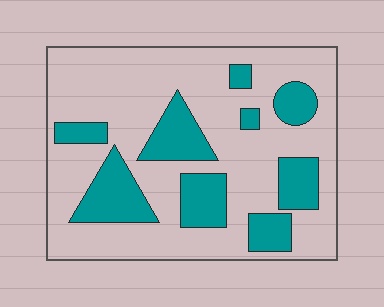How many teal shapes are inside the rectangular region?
9.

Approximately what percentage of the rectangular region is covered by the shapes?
Approximately 25%.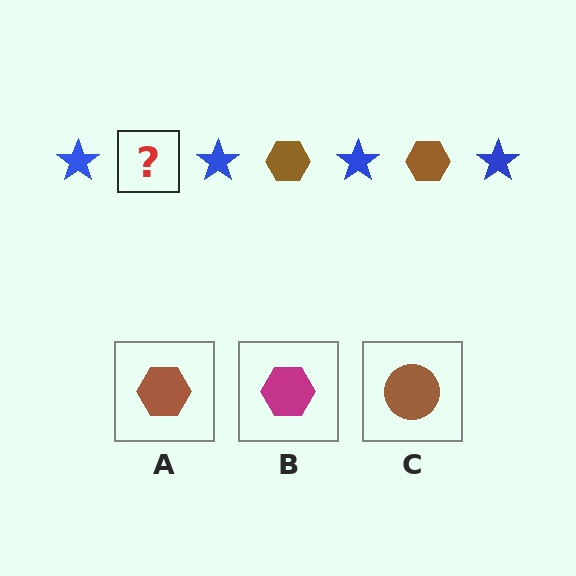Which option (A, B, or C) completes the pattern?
A.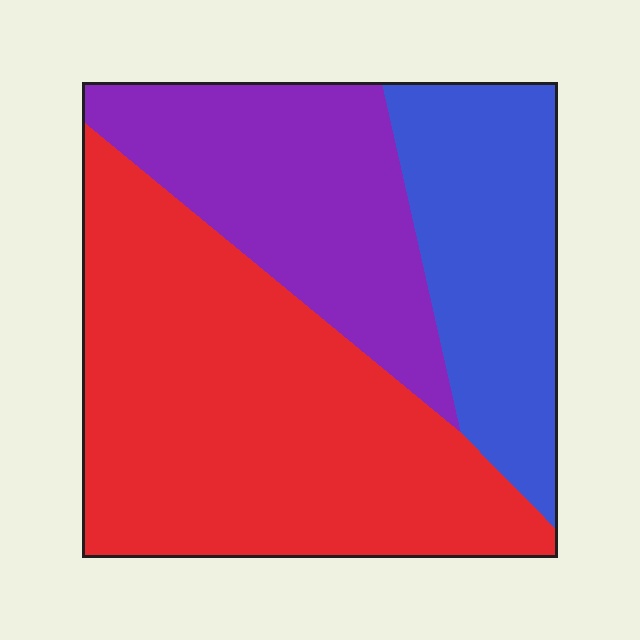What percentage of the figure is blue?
Blue covers roughly 25% of the figure.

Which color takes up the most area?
Red, at roughly 50%.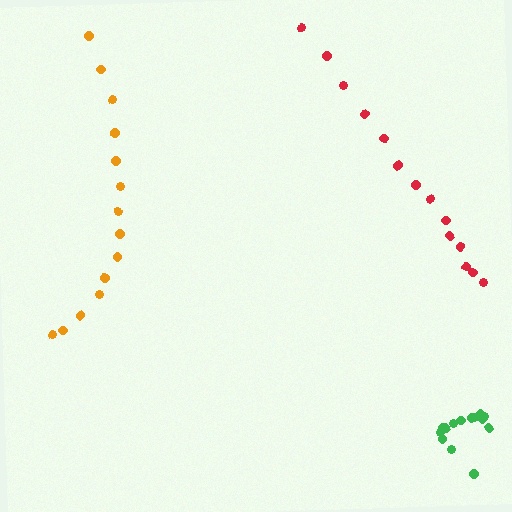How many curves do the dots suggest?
There are 3 distinct paths.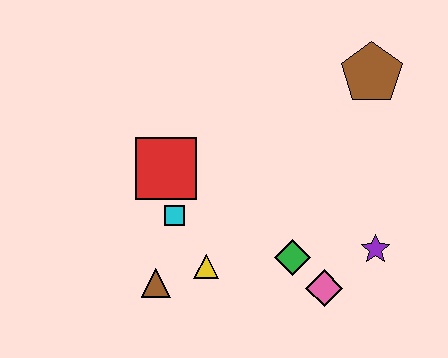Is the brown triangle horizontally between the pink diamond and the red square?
No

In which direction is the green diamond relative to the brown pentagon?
The green diamond is below the brown pentagon.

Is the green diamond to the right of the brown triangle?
Yes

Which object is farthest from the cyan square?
The brown pentagon is farthest from the cyan square.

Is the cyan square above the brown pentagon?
No